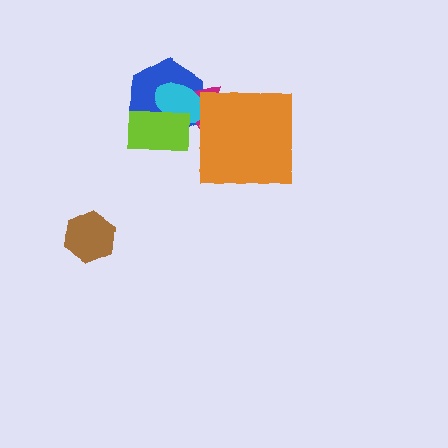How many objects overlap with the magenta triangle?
4 objects overlap with the magenta triangle.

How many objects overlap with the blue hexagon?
3 objects overlap with the blue hexagon.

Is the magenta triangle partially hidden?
Yes, it is partially covered by another shape.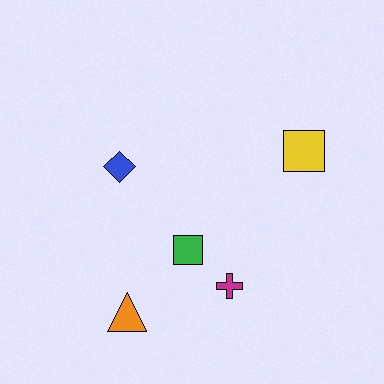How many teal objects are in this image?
There are no teal objects.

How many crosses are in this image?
There is 1 cross.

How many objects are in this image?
There are 5 objects.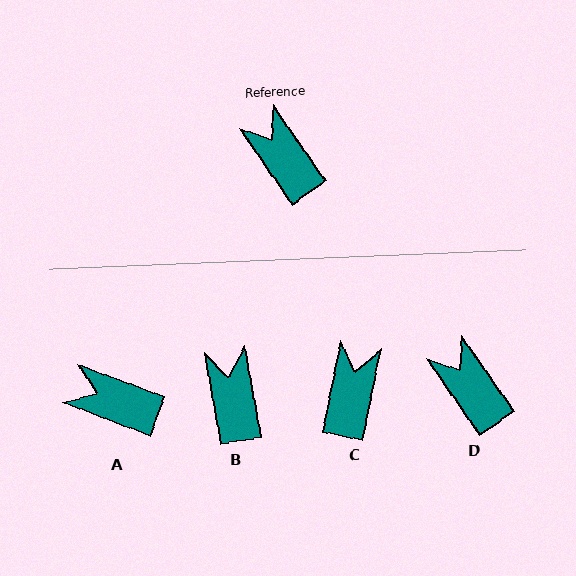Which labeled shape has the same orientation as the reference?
D.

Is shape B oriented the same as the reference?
No, it is off by about 25 degrees.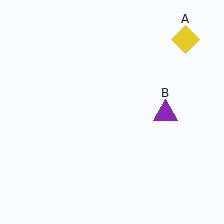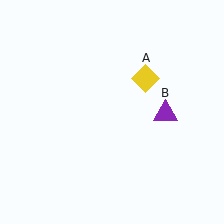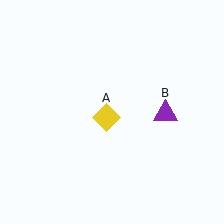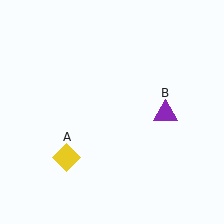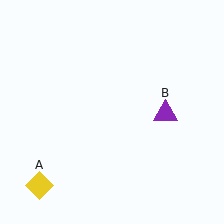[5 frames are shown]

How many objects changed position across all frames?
1 object changed position: yellow diamond (object A).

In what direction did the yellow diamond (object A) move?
The yellow diamond (object A) moved down and to the left.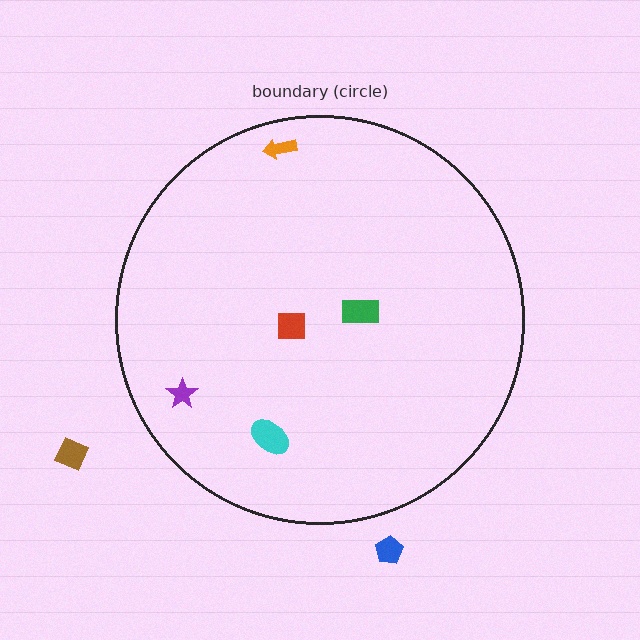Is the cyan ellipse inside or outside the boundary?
Inside.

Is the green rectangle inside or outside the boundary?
Inside.